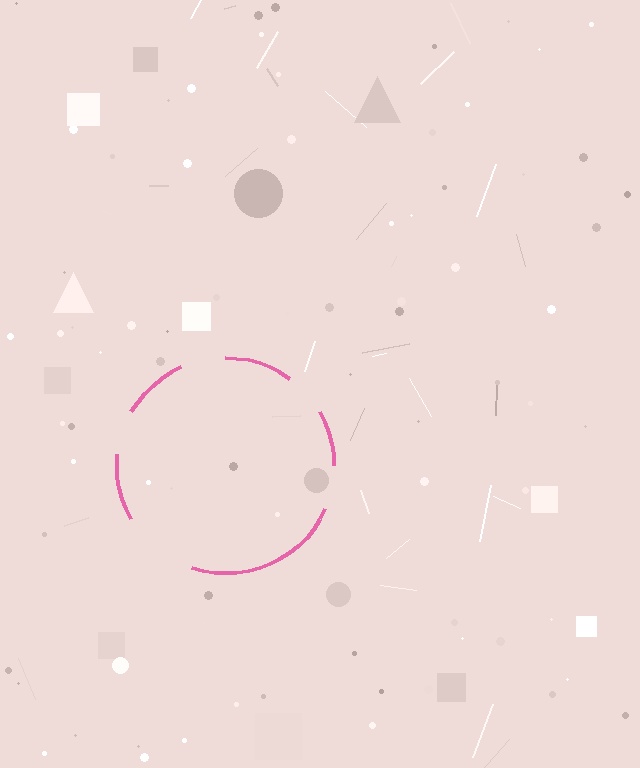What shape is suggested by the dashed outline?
The dashed outline suggests a circle.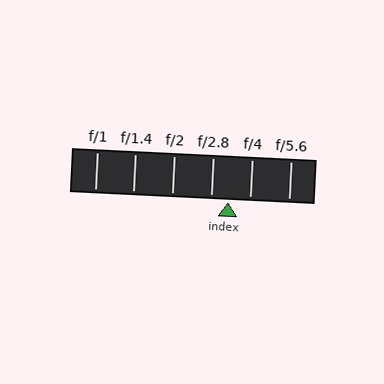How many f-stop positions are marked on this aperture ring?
There are 6 f-stop positions marked.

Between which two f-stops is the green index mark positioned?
The index mark is between f/2.8 and f/4.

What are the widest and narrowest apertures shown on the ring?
The widest aperture shown is f/1 and the narrowest is f/5.6.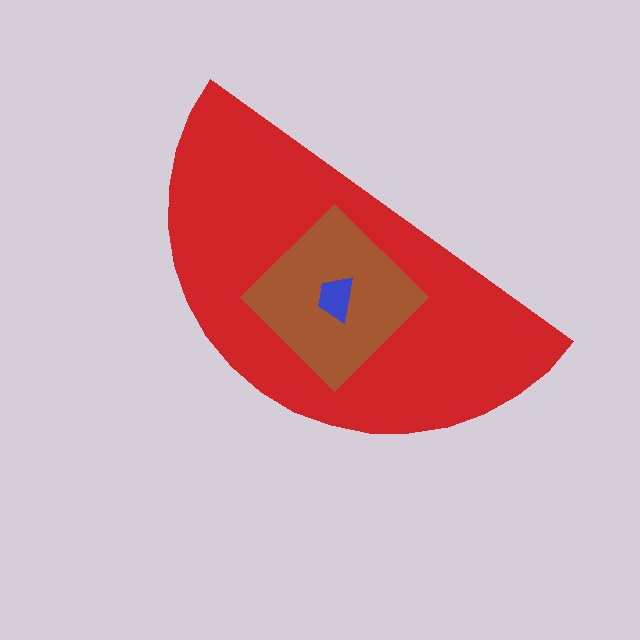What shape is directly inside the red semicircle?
The brown diamond.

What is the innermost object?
The blue trapezoid.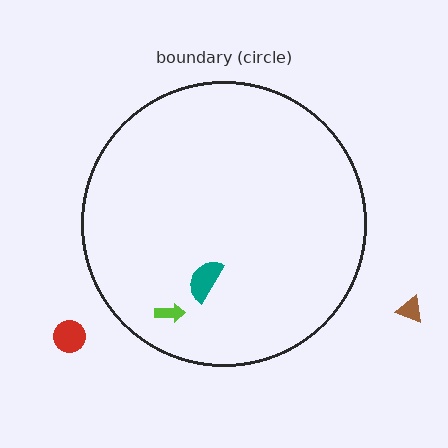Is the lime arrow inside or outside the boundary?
Inside.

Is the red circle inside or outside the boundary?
Outside.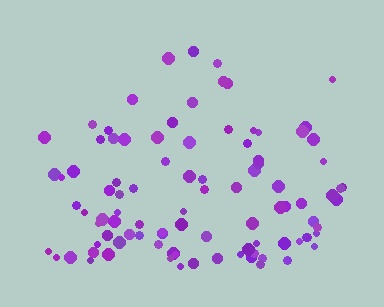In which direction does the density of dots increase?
From top to bottom, with the bottom side densest.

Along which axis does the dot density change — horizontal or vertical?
Vertical.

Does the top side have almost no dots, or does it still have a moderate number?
Still a moderate number, just noticeably fewer than the bottom.